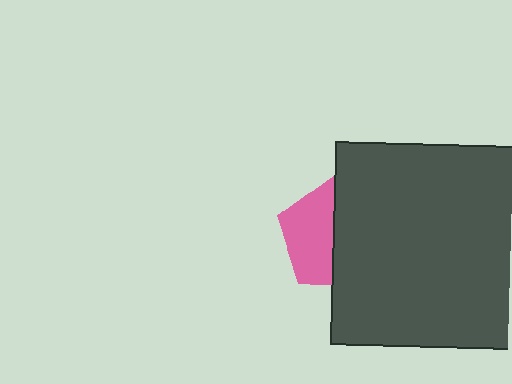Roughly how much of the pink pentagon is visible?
About half of it is visible (roughly 46%).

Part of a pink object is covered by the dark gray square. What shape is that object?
It is a pentagon.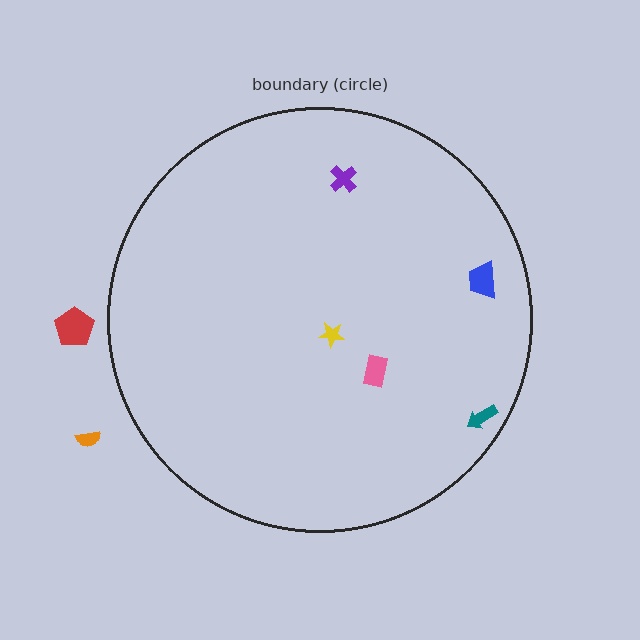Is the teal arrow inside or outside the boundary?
Inside.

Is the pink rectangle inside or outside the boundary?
Inside.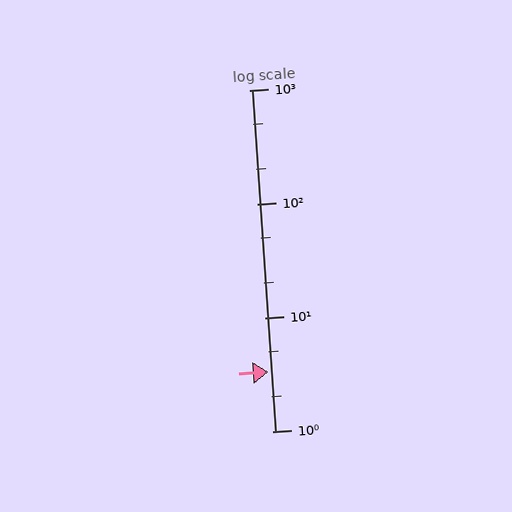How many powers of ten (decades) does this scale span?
The scale spans 3 decades, from 1 to 1000.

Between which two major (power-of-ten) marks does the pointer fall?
The pointer is between 1 and 10.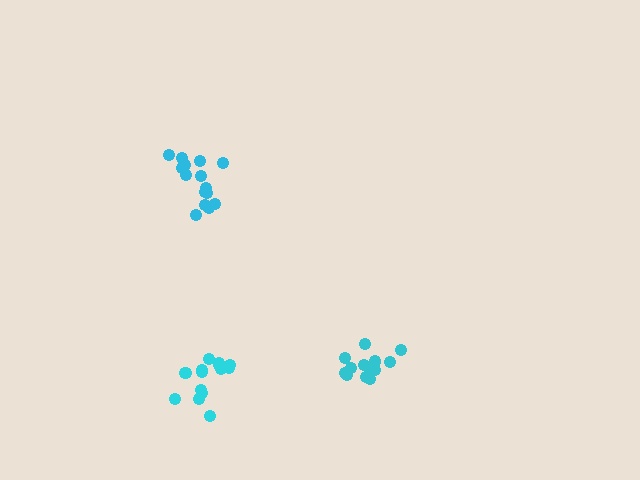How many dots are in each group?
Group 1: 15 dots, Group 2: 14 dots, Group 3: 14 dots (43 total).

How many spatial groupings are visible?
There are 3 spatial groupings.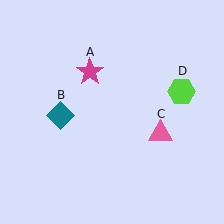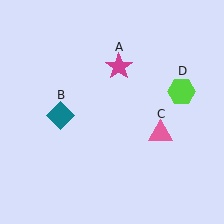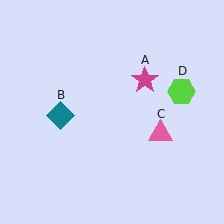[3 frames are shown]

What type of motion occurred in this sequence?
The magenta star (object A) rotated clockwise around the center of the scene.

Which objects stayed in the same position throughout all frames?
Teal diamond (object B) and pink triangle (object C) and lime hexagon (object D) remained stationary.